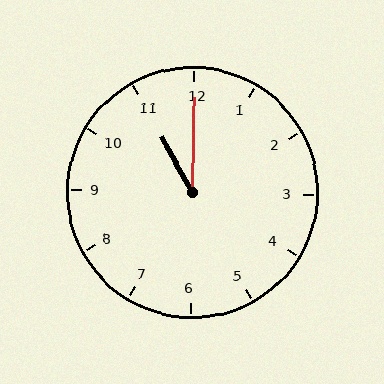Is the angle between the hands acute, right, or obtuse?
It is acute.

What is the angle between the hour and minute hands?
Approximately 30 degrees.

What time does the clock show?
11:00.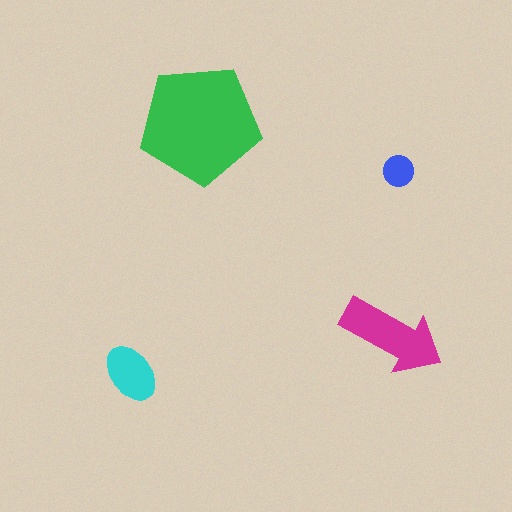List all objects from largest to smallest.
The green pentagon, the magenta arrow, the cyan ellipse, the blue circle.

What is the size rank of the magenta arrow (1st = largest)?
2nd.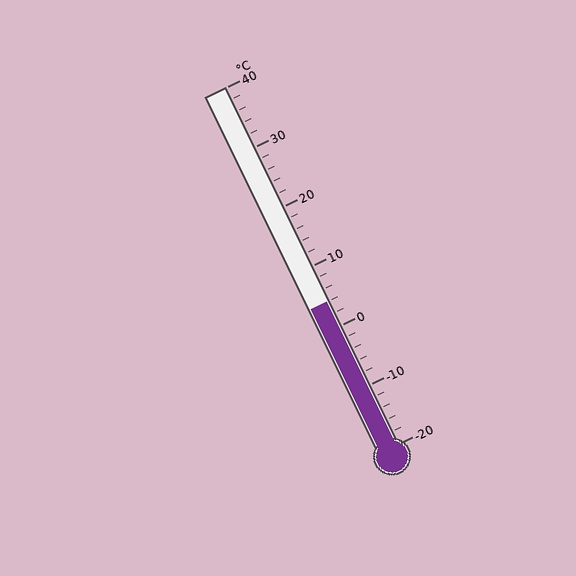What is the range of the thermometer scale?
The thermometer scale ranges from -20°C to 40°C.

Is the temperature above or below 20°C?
The temperature is below 20°C.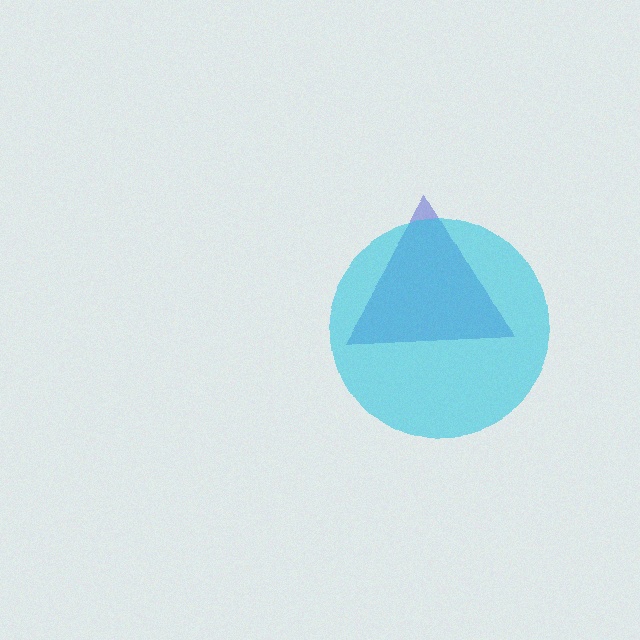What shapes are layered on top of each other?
The layered shapes are: a blue triangle, a cyan circle.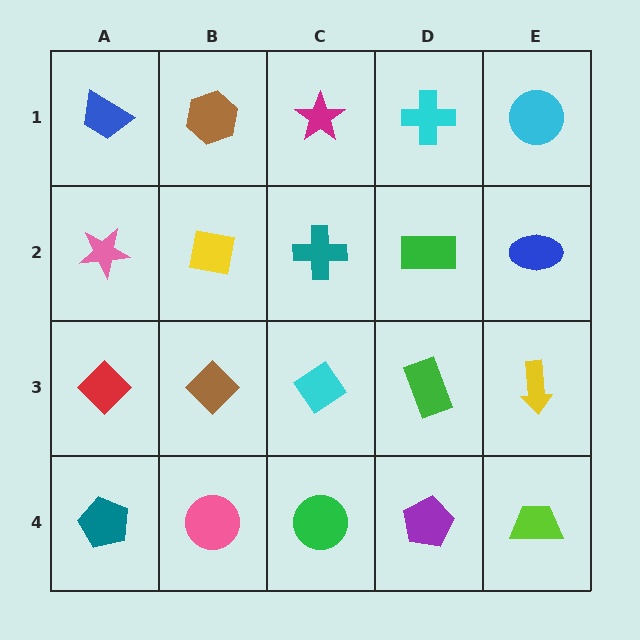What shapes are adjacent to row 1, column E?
A blue ellipse (row 2, column E), a cyan cross (row 1, column D).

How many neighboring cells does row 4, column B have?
3.